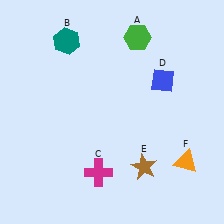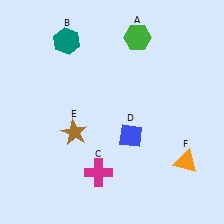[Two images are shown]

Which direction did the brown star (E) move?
The brown star (E) moved left.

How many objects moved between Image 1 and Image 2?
2 objects moved between the two images.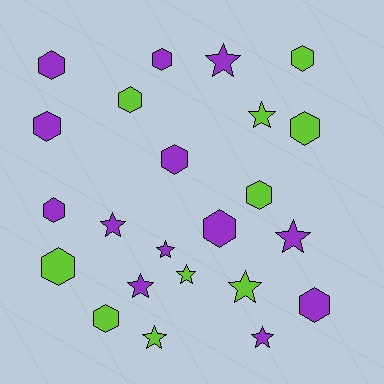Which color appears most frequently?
Purple, with 13 objects.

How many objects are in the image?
There are 23 objects.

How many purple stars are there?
There are 6 purple stars.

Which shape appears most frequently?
Hexagon, with 13 objects.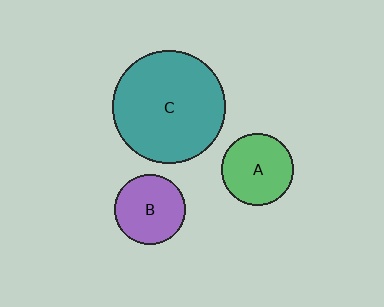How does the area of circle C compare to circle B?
Approximately 2.6 times.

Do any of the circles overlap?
No, none of the circles overlap.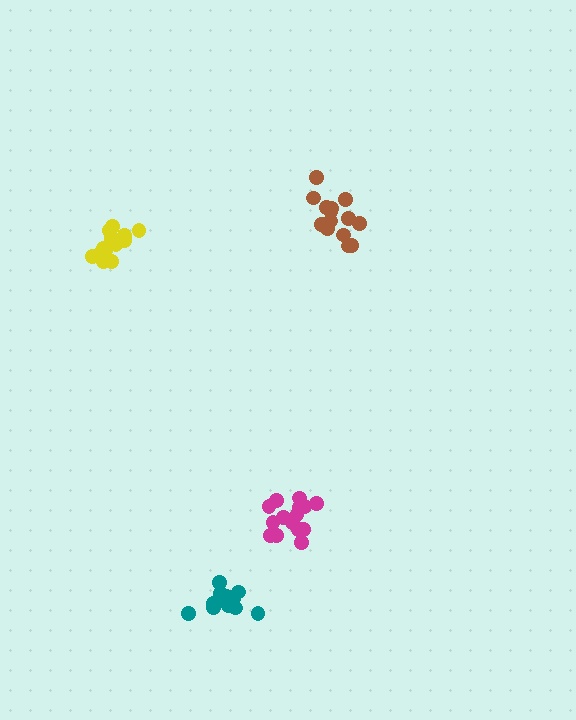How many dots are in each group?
Group 1: 12 dots, Group 2: 15 dots, Group 3: 14 dots, Group 4: 15 dots (56 total).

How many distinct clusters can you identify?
There are 4 distinct clusters.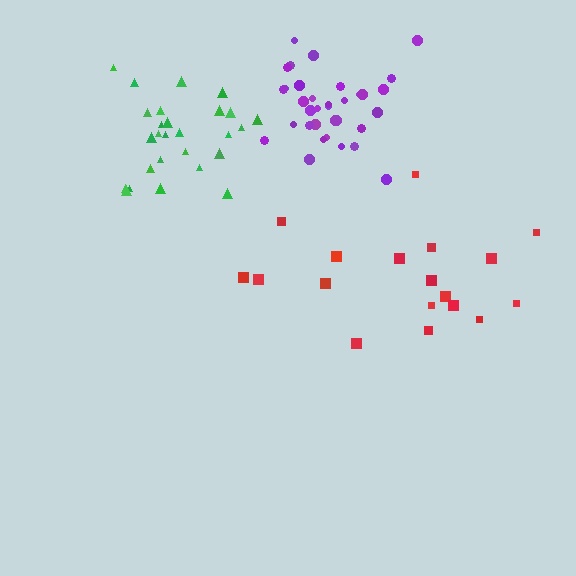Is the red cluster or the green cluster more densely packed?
Green.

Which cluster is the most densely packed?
Purple.